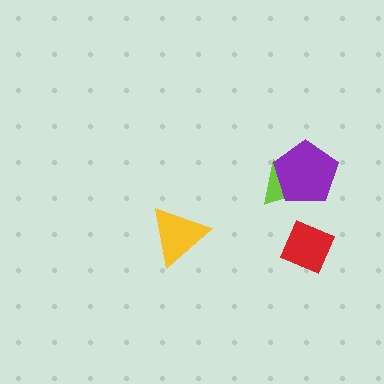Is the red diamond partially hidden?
No, no other shape covers it.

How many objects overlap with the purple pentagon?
1 object overlaps with the purple pentagon.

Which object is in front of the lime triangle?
The purple pentagon is in front of the lime triangle.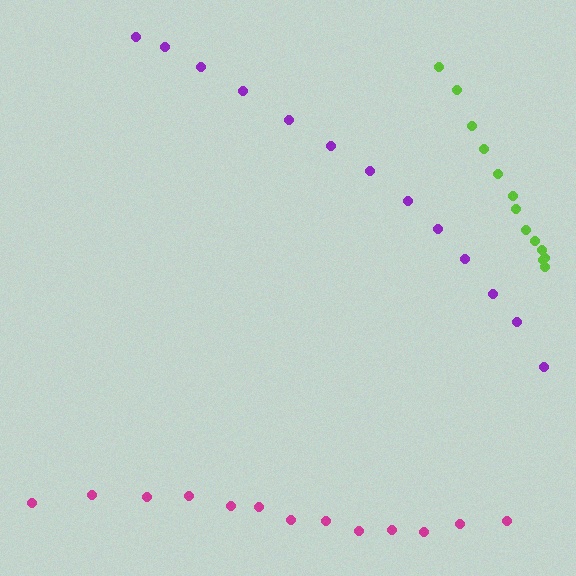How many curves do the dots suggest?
There are 3 distinct paths.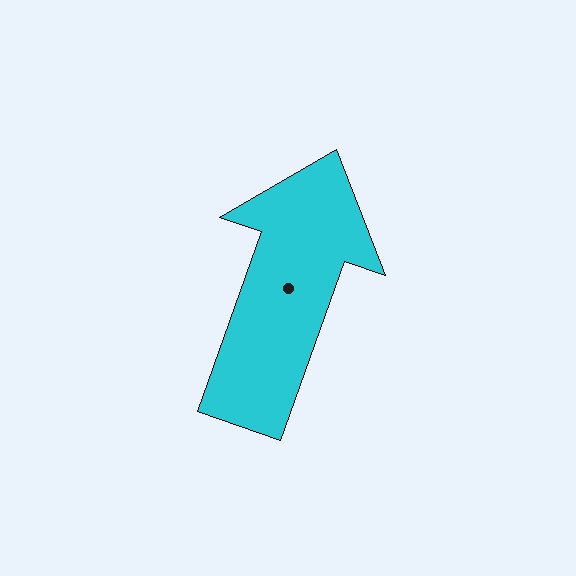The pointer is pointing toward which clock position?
Roughly 1 o'clock.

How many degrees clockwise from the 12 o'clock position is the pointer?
Approximately 19 degrees.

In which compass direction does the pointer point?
North.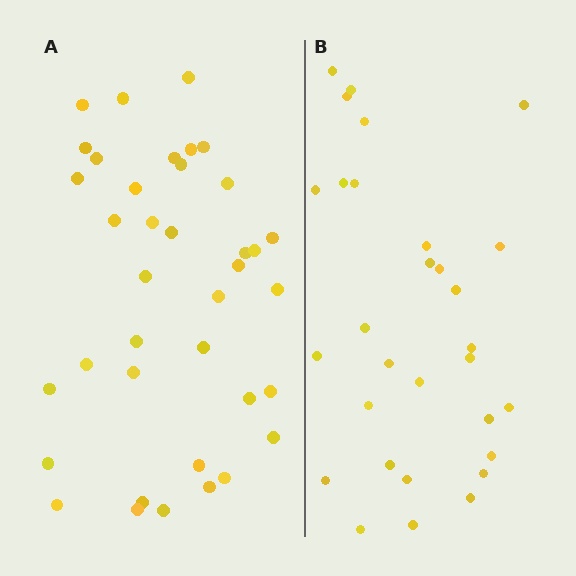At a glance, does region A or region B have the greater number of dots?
Region A (the left region) has more dots.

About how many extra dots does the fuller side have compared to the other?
Region A has roughly 8 or so more dots than region B.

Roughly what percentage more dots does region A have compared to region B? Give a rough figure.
About 25% more.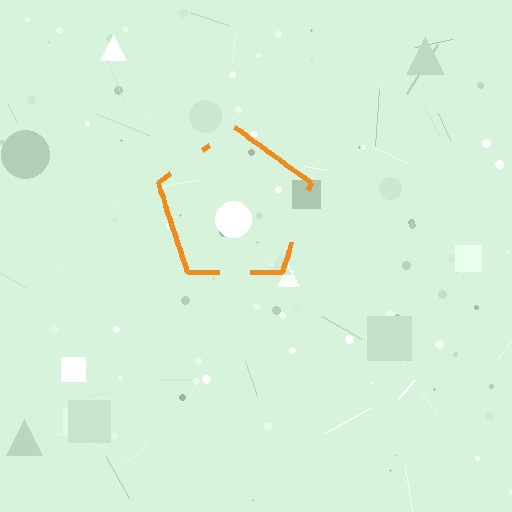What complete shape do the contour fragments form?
The contour fragments form a pentagon.